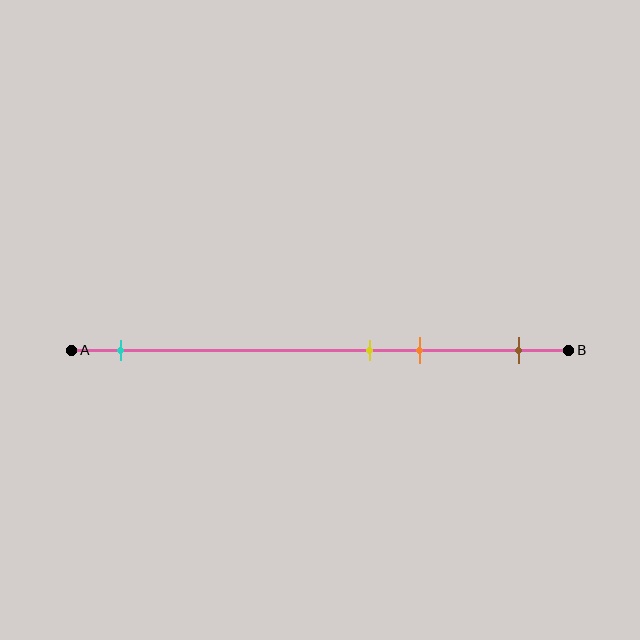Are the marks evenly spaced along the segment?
No, the marks are not evenly spaced.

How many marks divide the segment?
There are 4 marks dividing the segment.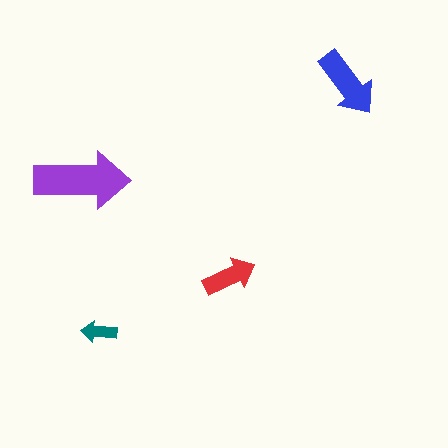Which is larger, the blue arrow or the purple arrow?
The purple one.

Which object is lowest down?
The teal arrow is bottommost.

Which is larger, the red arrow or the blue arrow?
The blue one.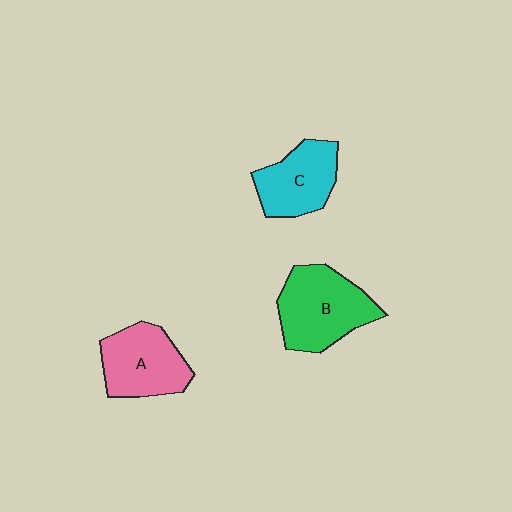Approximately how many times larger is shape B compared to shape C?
Approximately 1.3 times.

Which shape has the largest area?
Shape B (green).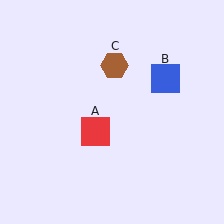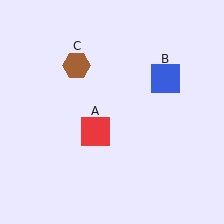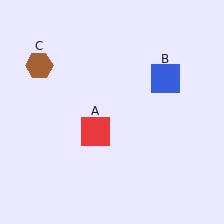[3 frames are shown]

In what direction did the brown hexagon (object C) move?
The brown hexagon (object C) moved left.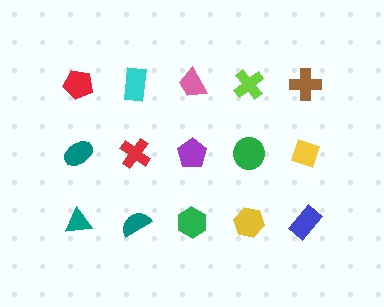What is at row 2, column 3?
A purple pentagon.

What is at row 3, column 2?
A teal semicircle.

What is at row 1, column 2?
A cyan rectangle.